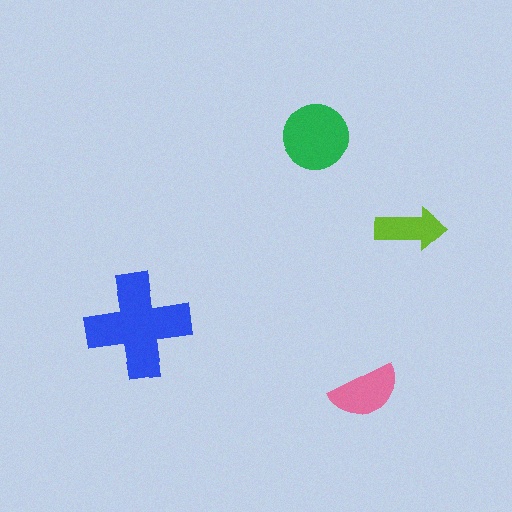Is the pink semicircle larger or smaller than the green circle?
Smaller.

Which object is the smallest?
The lime arrow.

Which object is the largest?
The blue cross.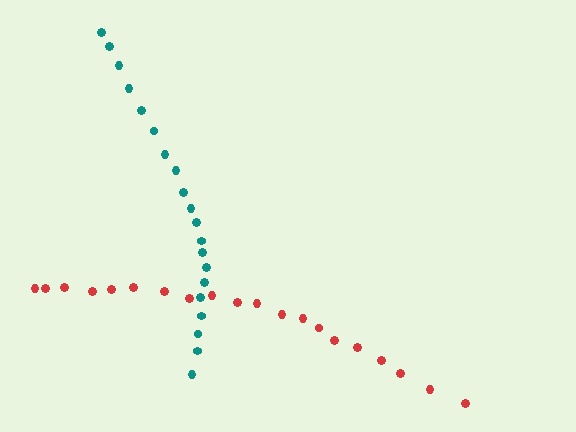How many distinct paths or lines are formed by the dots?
There are 2 distinct paths.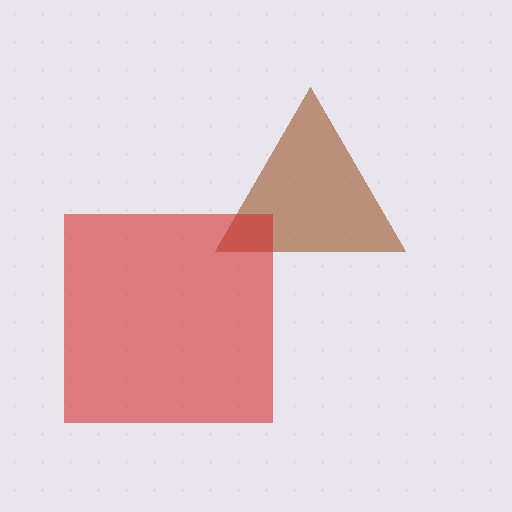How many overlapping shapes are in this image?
There are 2 overlapping shapes in the image.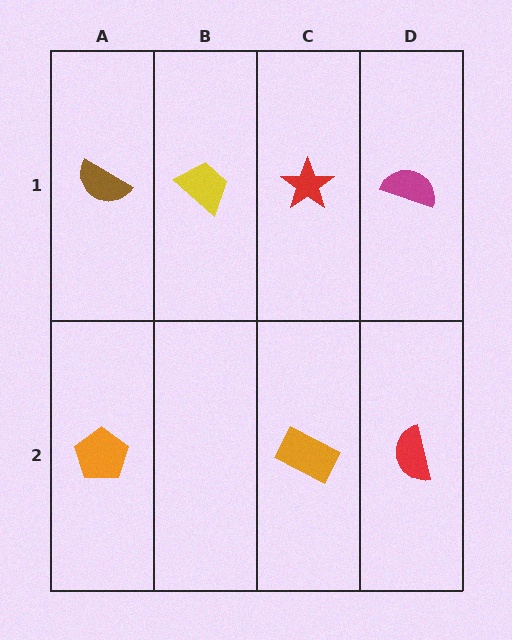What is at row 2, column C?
An orange rectangle.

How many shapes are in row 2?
3 shapes.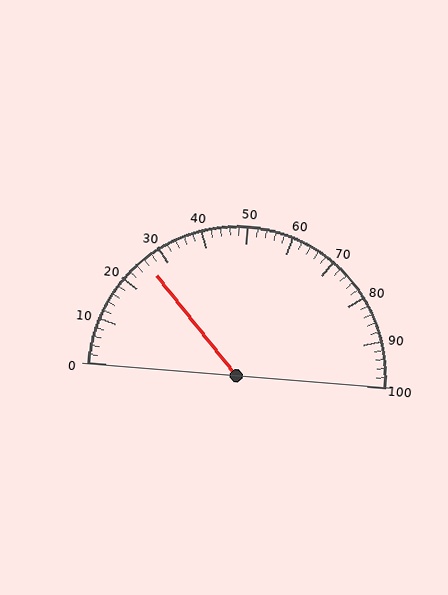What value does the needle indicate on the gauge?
The needle indicates approximately 26.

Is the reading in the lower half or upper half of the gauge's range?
The reading is in the lower half of the range (0 to 100).